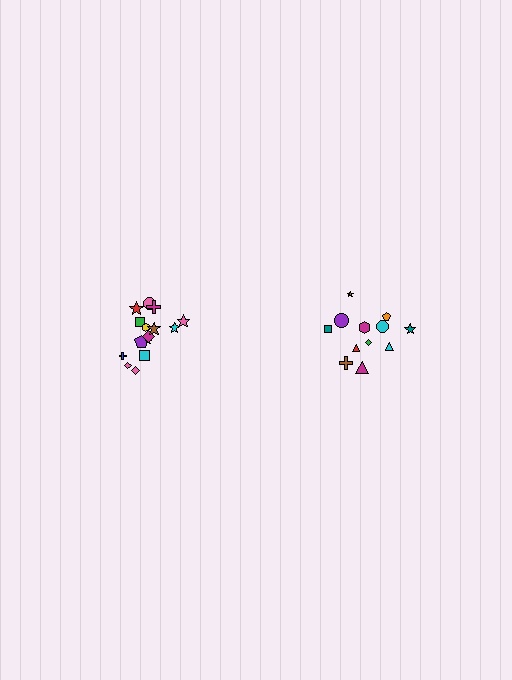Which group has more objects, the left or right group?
The left group.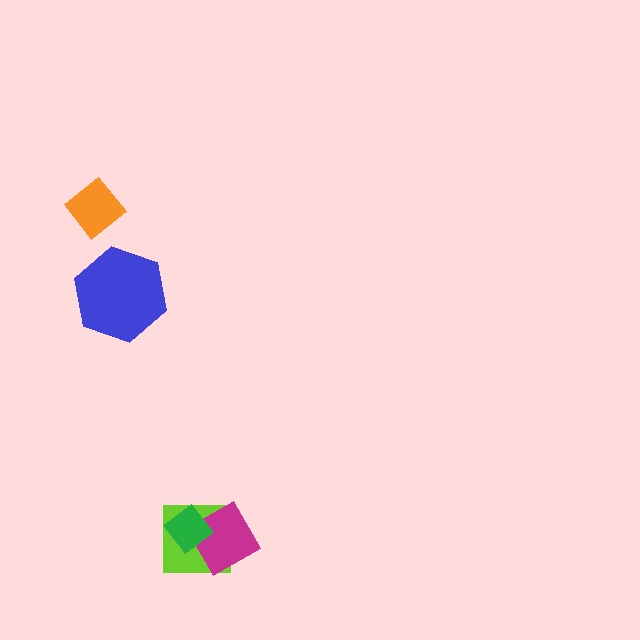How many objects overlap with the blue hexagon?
0 objects overlap with the blue hexagon.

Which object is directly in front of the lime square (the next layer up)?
The magenta square is directly in front of the lime square.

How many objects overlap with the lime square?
2 objects overlap with the lime square.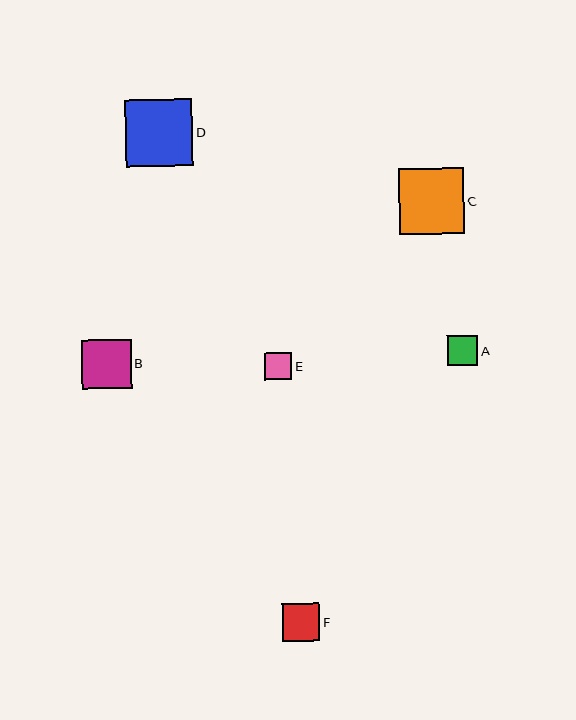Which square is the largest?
Square D is the largest with a size of approximately 67 pixels.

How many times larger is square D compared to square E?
Square D is approximately 2.5 times the size of square E.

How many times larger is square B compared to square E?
Square B is approximately 1.9 times the size of square E.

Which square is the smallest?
Square E is the smallest with a size of approximately 27 pixels.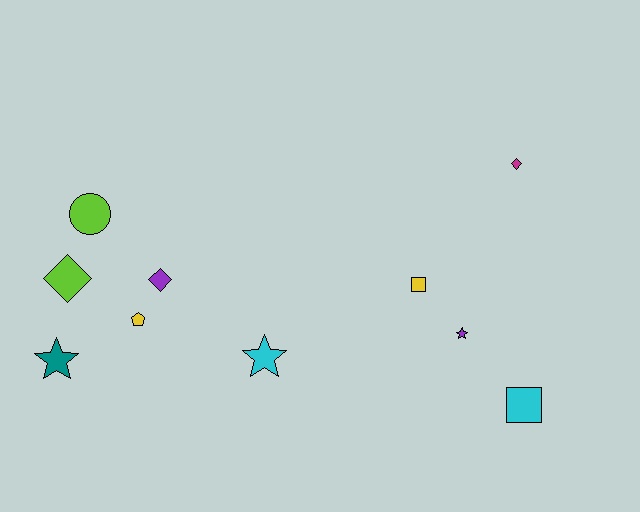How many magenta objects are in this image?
There is 1 magenta object.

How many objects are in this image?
There are 10 objects.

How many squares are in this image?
There are 2 squares.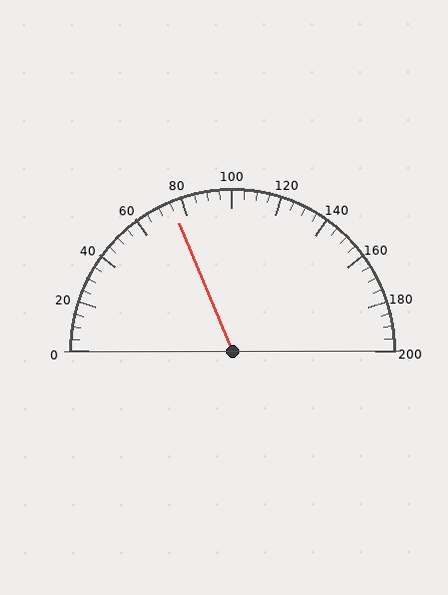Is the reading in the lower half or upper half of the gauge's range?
The reading is in the lower half of the range (0 to 200).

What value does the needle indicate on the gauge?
The needle indicates approximately 75.